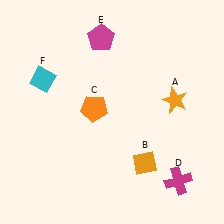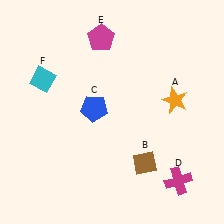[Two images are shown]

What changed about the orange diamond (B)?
In Image 1, B is orange. In Image 2, it changed to brown.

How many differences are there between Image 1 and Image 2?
There are 2 differences between the two images.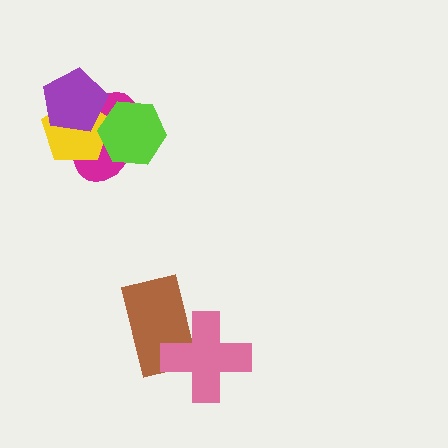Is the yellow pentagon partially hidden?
Yes, it is partially covered by another shape.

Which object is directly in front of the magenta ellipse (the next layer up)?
The yellow pentagon is directly in front of the magenta ellipse.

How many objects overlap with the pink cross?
1 object overlaps with the pink cross.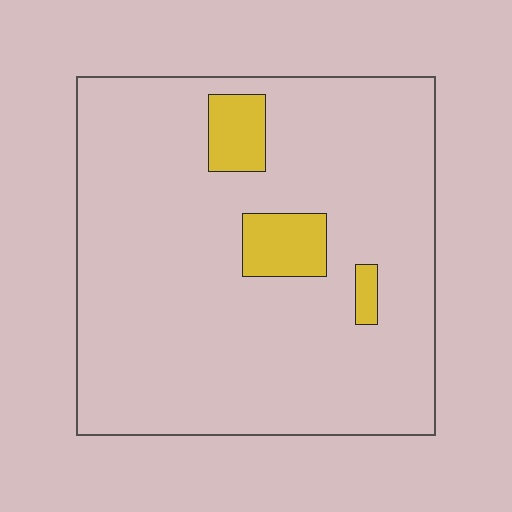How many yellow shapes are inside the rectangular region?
3.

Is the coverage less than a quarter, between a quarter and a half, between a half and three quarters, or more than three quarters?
Less than a quarter.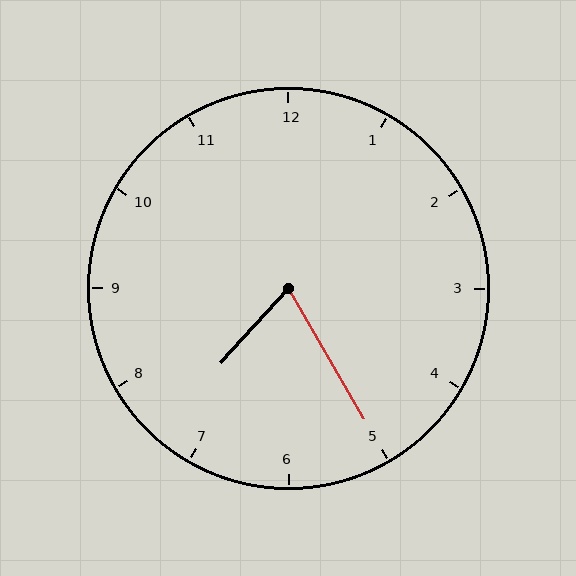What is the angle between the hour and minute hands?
Approximately 72 degrees.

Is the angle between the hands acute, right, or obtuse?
It is acute.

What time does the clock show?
7:25.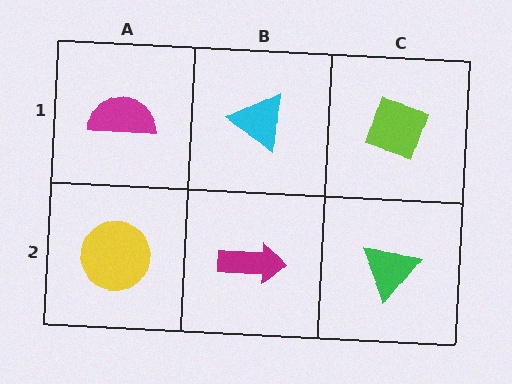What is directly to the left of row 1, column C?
A cyan triangle.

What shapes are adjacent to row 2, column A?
A magenta semicircle (row 1, column A), a magenta arrow (row 2, column B).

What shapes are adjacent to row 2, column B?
A cyan triangle (row 1, column B), a yellow circle (row 2, column A), a green triangle (row 2, column C).